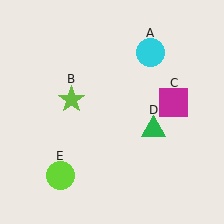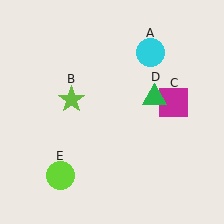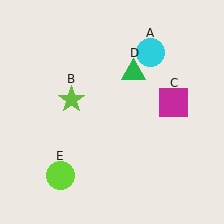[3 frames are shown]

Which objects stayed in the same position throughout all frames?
Cyan circle (object A) and lime star (object B) and magenta square (object C) and lime circle (object E) remained stationary.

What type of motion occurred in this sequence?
The green triangle (object D) rotated counterclockwise around the center of the scene.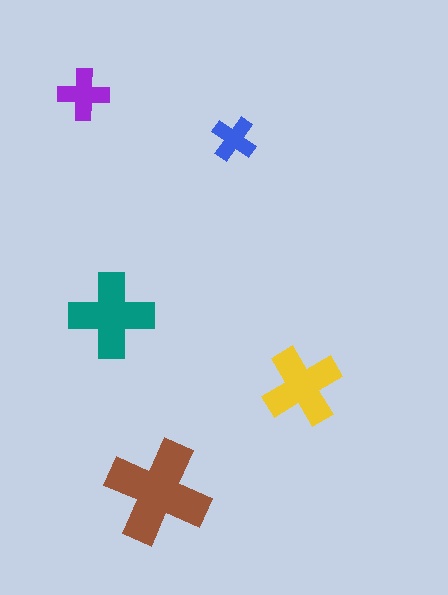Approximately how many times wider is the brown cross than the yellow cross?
About 1.5 times wider.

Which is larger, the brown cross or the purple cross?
The brown one.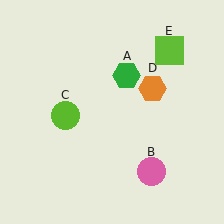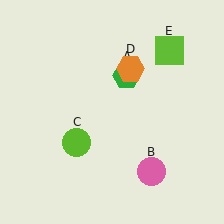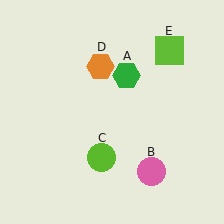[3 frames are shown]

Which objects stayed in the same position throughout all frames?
Green hexagon (object A) and pink circle (object B) and lime square (object E) remained stationary.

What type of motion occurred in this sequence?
The lime circle (object C), orange hexagon (object D) rotated counterclockwise around the center of the scene.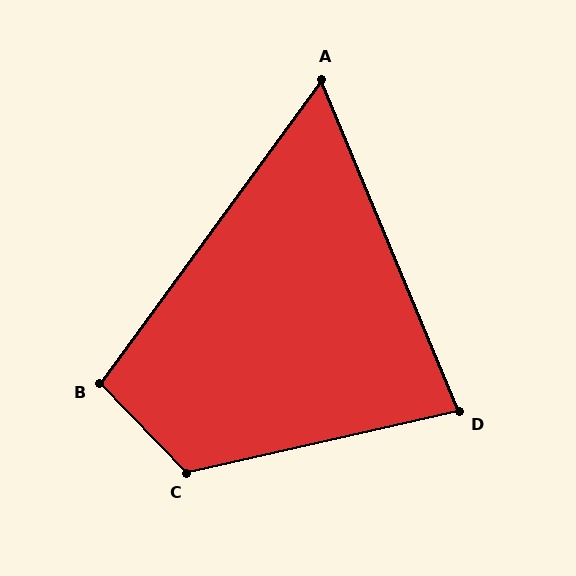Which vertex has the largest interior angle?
C, at approximately 121 degrees.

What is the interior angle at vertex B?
Approximately 100 degrees (obtuse).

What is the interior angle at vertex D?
Approximately 80 degrees (acute).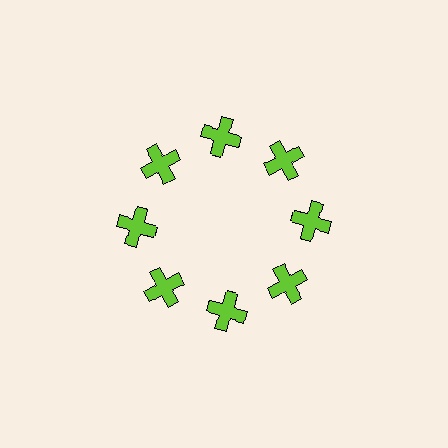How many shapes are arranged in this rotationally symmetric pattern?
There are 8 shapes, arranged in 8 groups of 1.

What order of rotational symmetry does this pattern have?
This pattern has 8-fold rotational symmetry.